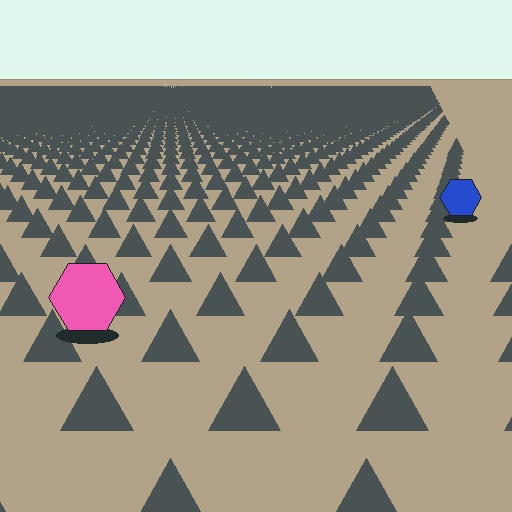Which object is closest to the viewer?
The pink hexagon is closest. The texture marks near it are larger and more spread out.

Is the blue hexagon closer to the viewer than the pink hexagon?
No. The pink hexagon is closer — you can tell from the texture gradient: the ground texture is coarser near it.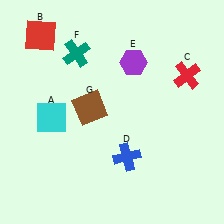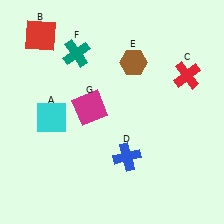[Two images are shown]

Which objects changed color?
E changed from purple to brown. G changed from brown to magenta.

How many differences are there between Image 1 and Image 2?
There are 2 differences between the two images.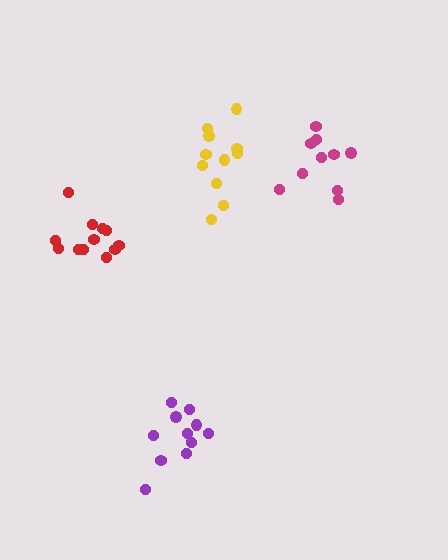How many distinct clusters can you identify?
There are 4 distinct clusters.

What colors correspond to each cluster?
The clusters are colored: purple, red, yellow, magenta.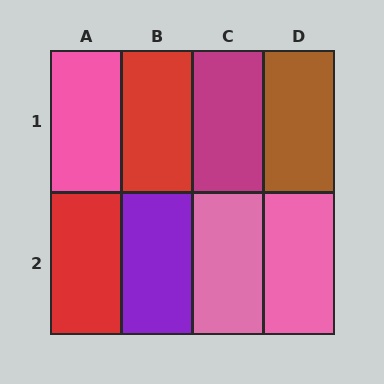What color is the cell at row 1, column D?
Brown.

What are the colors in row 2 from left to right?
Red, purple, pink, pink.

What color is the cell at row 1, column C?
Magenta.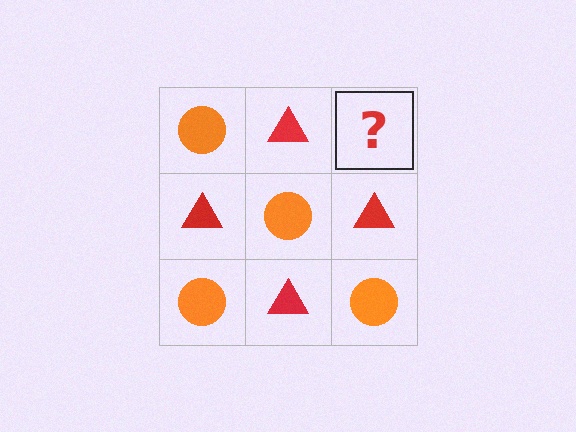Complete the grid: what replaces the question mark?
The question mark should be replaced with an orange circle.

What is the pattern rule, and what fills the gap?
The rule is that it alternates orange circle and red triangle in a checkerboard pattern. The gap should be filled with an orange circle.